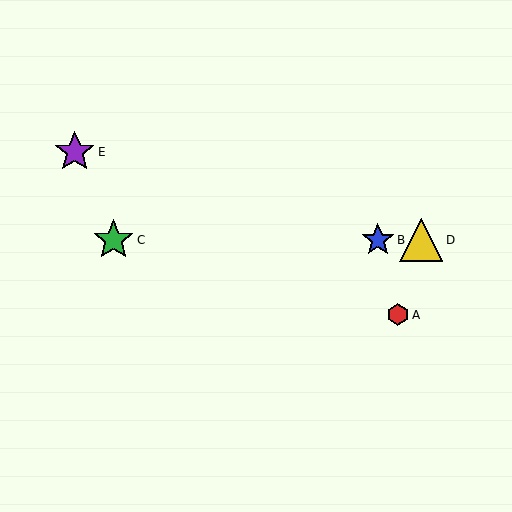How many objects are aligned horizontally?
3 objects (B, C, D) are aligned horizontally.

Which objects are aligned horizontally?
Objects B, C, D are aligned horizontally.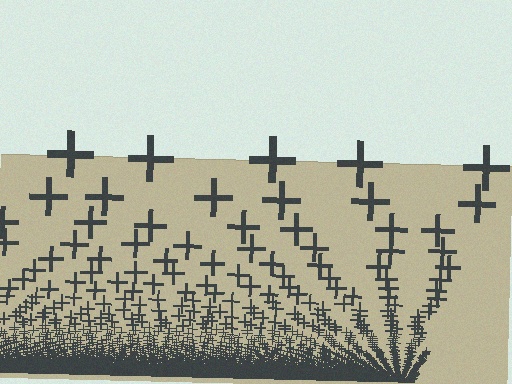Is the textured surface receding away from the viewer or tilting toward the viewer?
The surface appears to tilt toward the viewer. Texture elements get larger and sparser toward the top.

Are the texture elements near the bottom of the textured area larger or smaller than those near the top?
Smaller. The gradient is inverted — elements near the bottom are smaller and denser.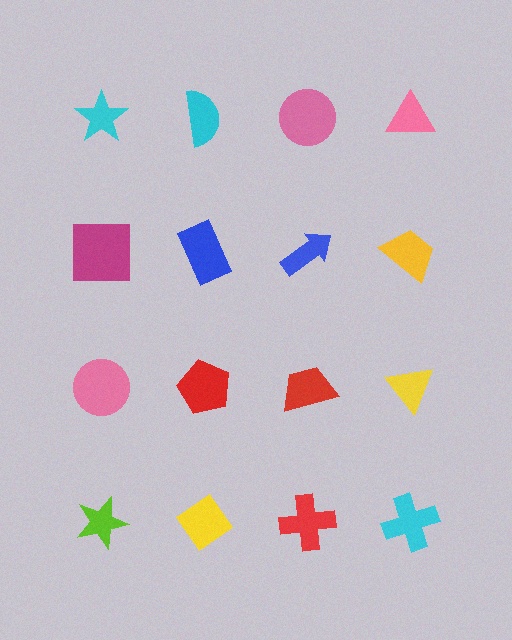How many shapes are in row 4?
4 shapes.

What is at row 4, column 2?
A yellow diamond.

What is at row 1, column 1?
A cyan star.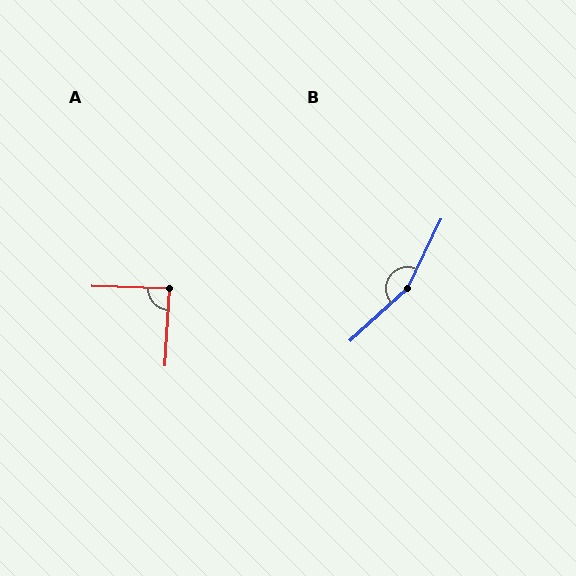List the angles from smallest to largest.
A (89°), B (159°).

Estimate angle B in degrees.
Approximately 159 degrees.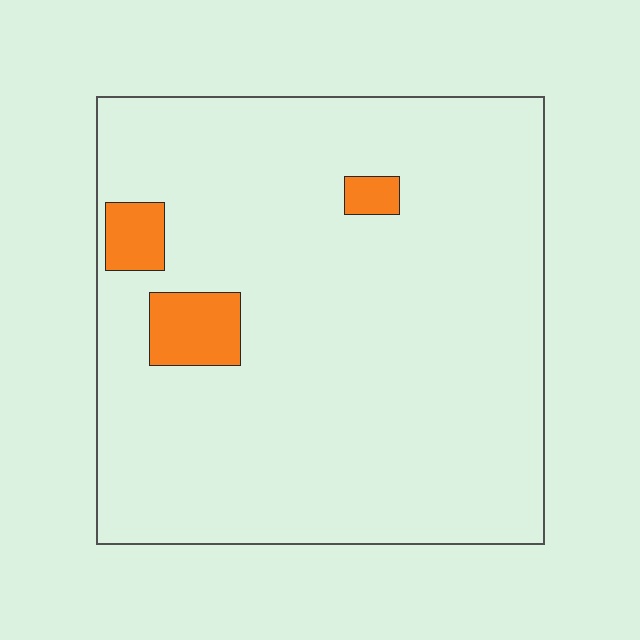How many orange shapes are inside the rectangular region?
3.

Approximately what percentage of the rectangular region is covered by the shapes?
Approximately 5%.